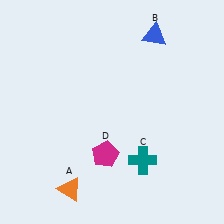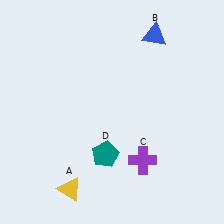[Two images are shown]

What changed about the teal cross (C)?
In Image 1, C is teal. In Image 2, it changed to purple.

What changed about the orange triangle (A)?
In Image 1, A is orange. In Image 2, it changed to yellow.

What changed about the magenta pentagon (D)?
In Image 1, D is magenta. In Image 2, it changed to teal.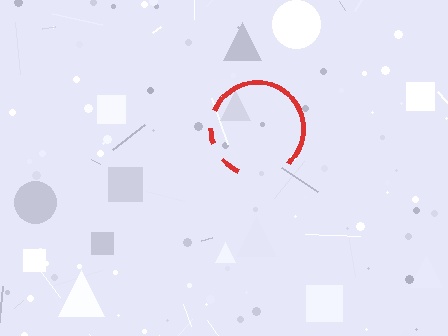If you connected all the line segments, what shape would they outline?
They would outline a circle.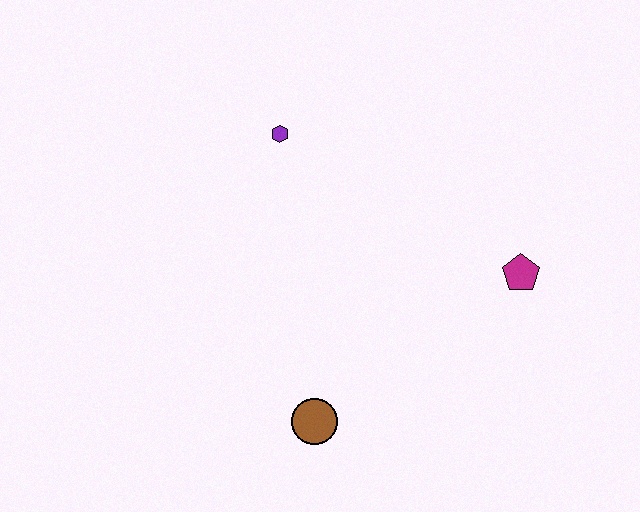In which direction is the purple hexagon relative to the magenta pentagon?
The purple hexagon is to the left of the magenta pentagon.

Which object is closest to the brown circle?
The magenta pentagon is closest to the brown circle.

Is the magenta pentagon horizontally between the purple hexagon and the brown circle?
No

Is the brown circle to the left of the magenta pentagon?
Yes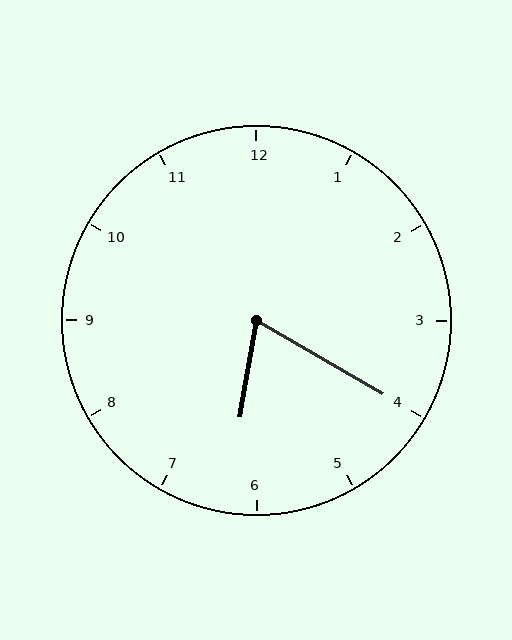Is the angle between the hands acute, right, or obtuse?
It is acute.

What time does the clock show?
6:20.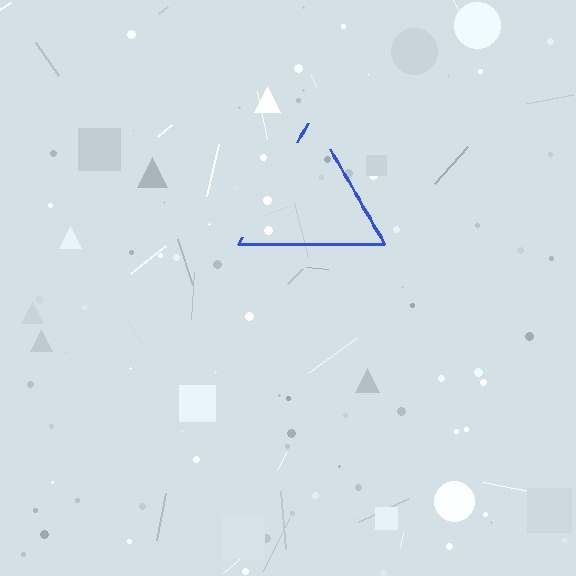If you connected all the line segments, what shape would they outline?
They would outline a triangle.